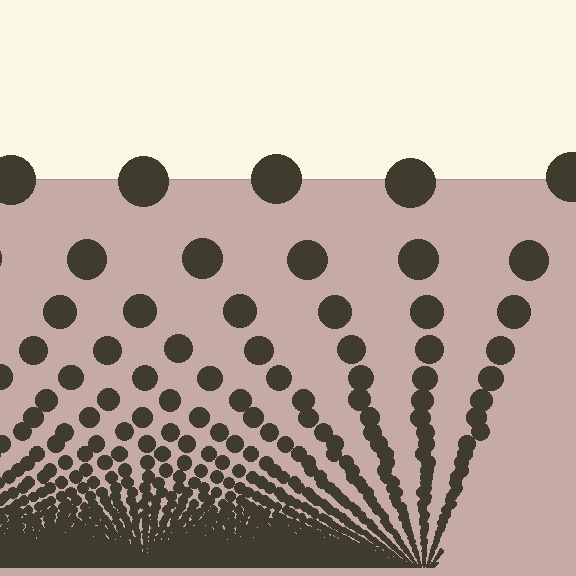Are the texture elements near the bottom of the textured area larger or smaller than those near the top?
Smaller. The gradient is inverted — elements near the bottom are smaller and denser.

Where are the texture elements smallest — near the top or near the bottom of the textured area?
Near the bottom.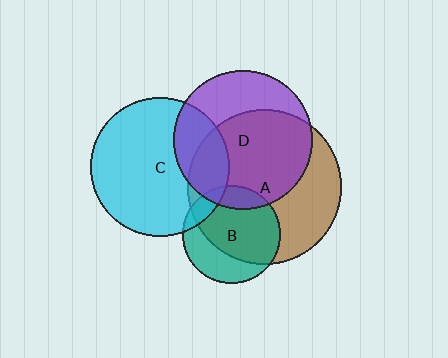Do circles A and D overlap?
Yes.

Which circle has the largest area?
Circle A (brown).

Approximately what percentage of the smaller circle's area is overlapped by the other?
Approximately 60%.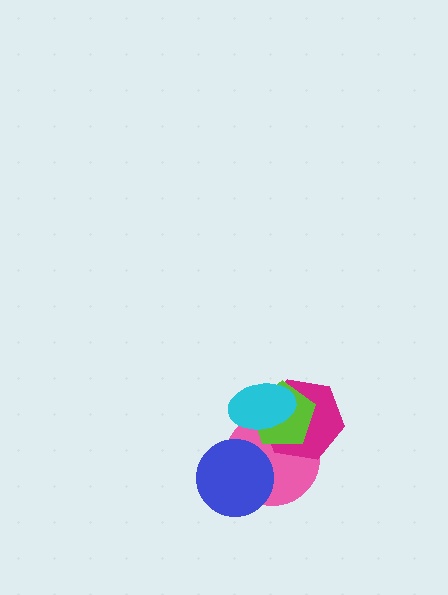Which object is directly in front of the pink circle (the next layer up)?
The blue circle is directly in front of the pink circle.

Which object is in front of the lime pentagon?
The cyan ellipse is in front of the lime pentagon.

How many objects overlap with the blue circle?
1 object overlaps with the blue circle.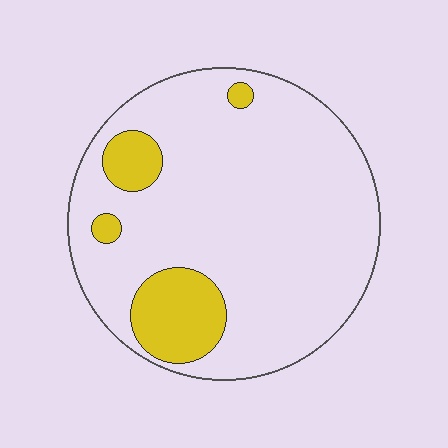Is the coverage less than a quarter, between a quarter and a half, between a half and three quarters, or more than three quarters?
Less than a quarter.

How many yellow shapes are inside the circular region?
4.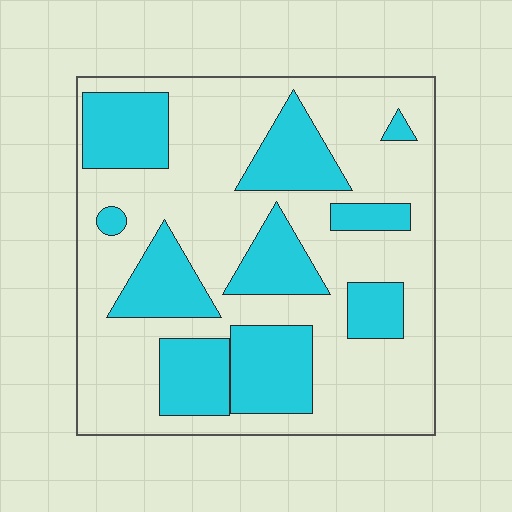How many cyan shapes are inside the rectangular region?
10.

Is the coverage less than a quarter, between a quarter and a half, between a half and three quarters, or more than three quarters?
Between a quarter and a half.